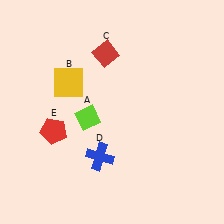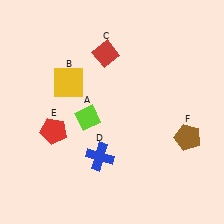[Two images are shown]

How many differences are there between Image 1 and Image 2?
There is 1 difference between the two images.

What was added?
A brown pentagon (F) was added in Image 2.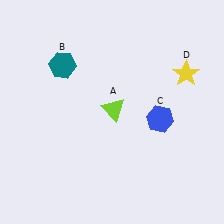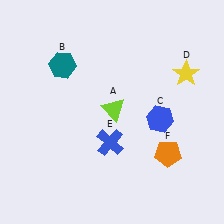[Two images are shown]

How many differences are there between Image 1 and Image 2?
There are 2 differences between the two images.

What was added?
A blue cross (E), an orange pentagon (F) were added in Image 2.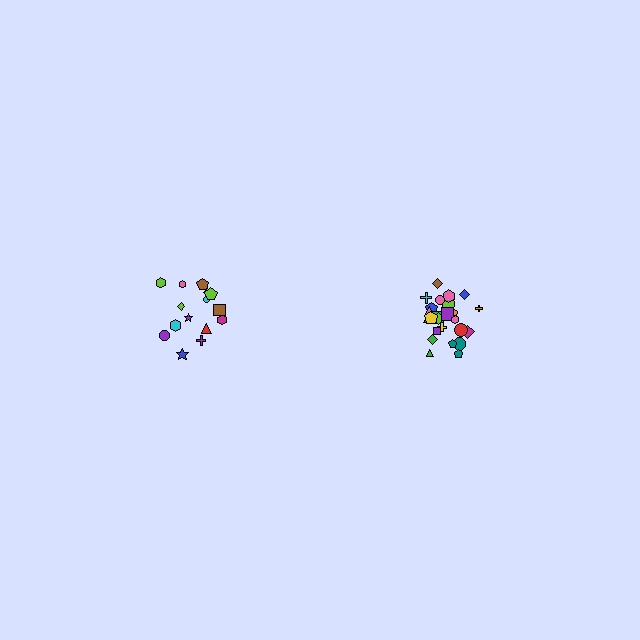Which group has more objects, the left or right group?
The right group.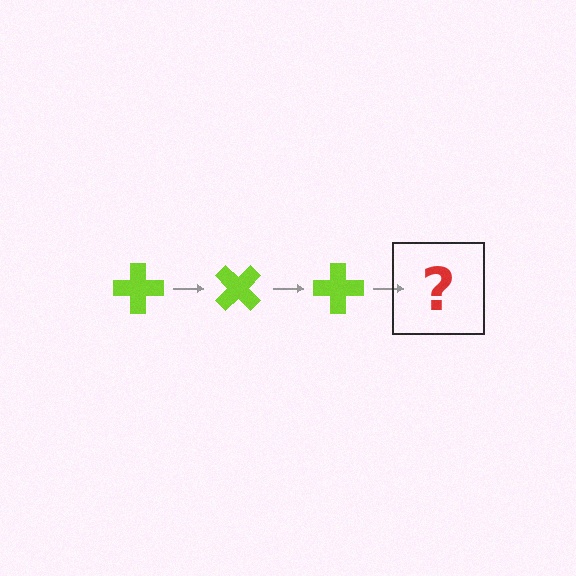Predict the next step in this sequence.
The next step is a lime cross rotated 135 degrees.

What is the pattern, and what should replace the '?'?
The pattern is that the cross rotates 45 degrees each step. The '?' should be a lime cross rotated 135 degrees.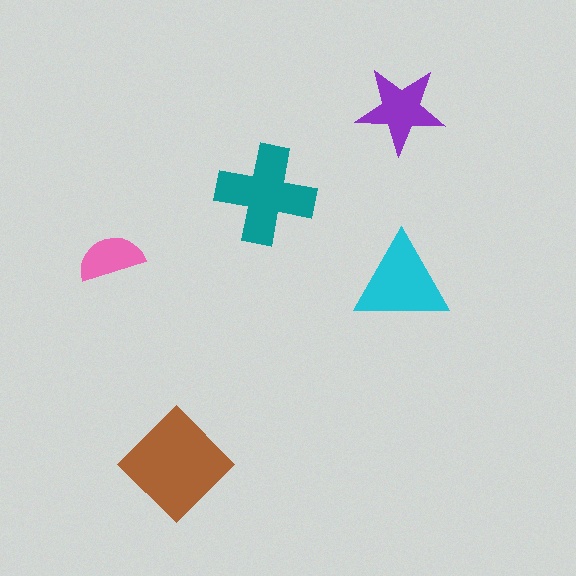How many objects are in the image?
There are 5 objects in the image.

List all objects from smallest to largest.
The pink semicircle, the purple star, the cyan triangle, the teal cross, the brown diamond.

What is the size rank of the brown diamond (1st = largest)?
1st.